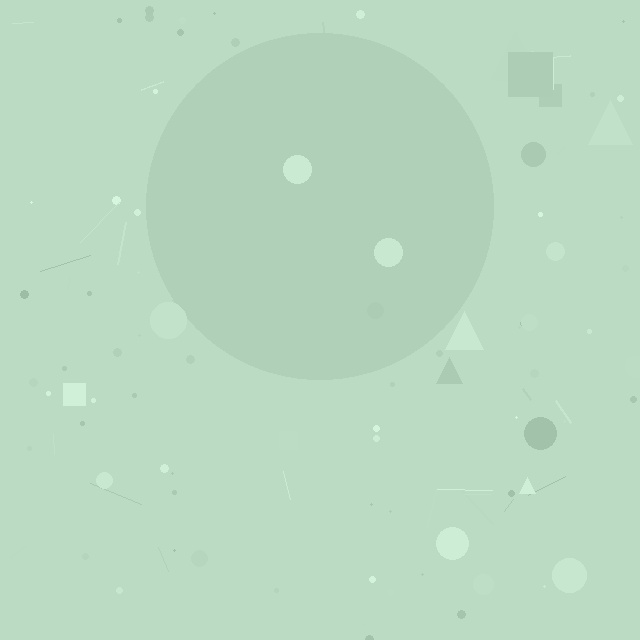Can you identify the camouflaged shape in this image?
The camouflaged shape is a circle.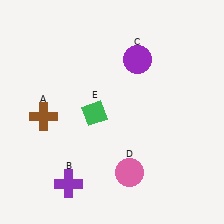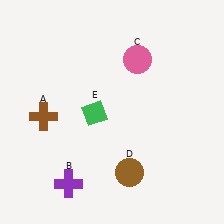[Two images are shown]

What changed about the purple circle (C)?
In Image 1, C is purple. In Image 2, it changed to pink.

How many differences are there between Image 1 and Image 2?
There are 2 differences between the two images.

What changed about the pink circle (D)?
In Image 1, D is pink. In Image 2, it changed to brown.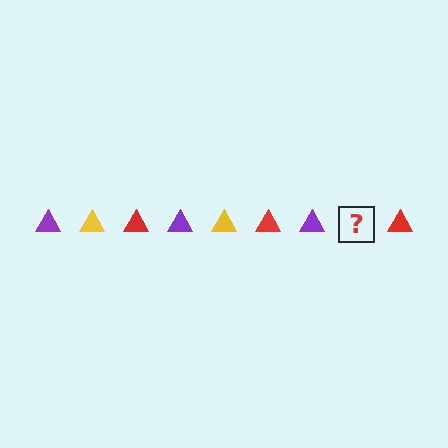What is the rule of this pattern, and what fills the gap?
The rule is that the pattern cycles through purple, yellow, red triangles. The gap should be filled with a yellow triangle.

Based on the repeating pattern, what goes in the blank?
The blank should be a yellow triangle.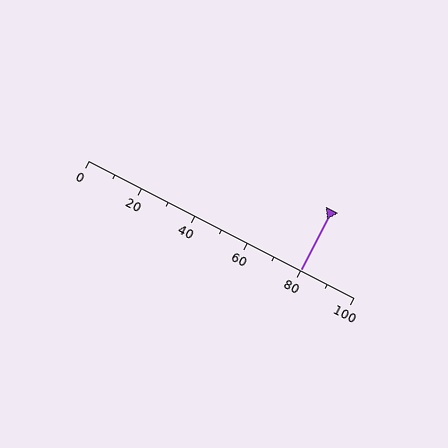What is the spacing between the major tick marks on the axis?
The major ticks are spaced 20 apart.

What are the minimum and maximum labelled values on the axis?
The axis runs from 0 to 100.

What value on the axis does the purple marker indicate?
The marker indicates approximately 80.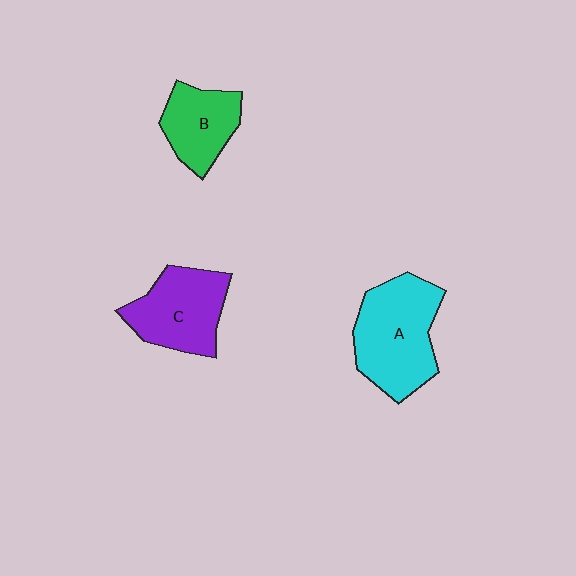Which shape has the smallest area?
Shape B (green).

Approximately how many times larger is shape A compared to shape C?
Approximately 1.2 times.